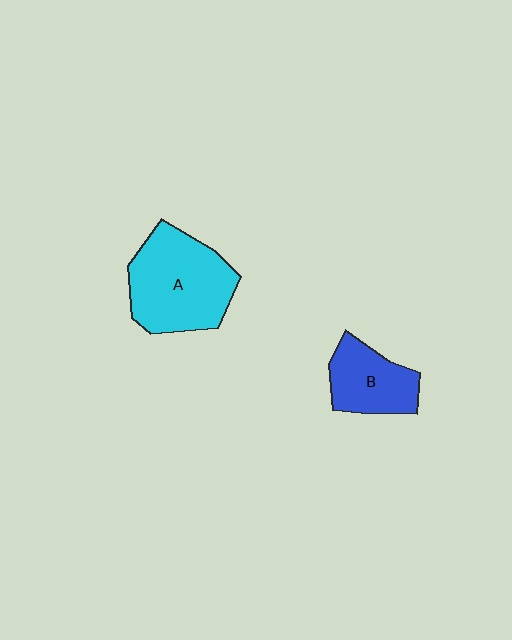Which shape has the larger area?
Shape A (cyan).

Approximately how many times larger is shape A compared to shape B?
Approximately 1.7 times.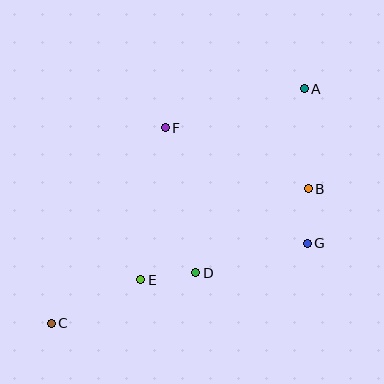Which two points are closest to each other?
Points B and G are closest to each other.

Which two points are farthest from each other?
Points A and C are farthest from each other.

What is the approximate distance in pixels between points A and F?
The distance between A and F is approximately 145 pixels.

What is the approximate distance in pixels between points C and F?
The distance between C and F is approximately 226 pixels.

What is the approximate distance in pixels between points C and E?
The distance between C and E is approximately 100 pixels.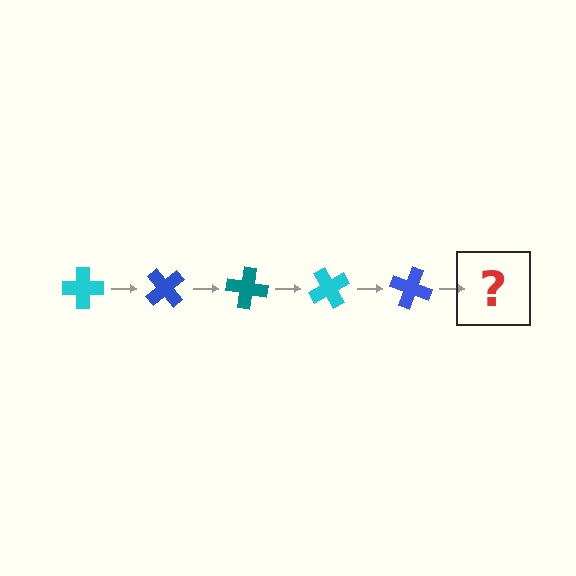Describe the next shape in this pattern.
It should be a teal cross, rotated 250 degrees from the start.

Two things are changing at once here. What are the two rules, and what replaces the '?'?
The two rules are that it rotates 50 degrees each step and the color cycles through cyan, blue, and teal. The '?' should be a teal cross, rotated 250 degrees from the start.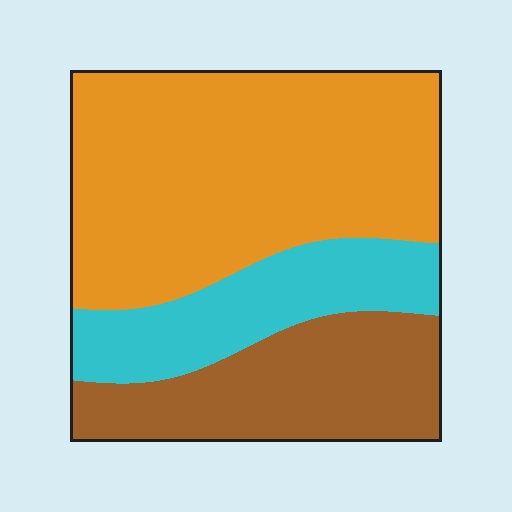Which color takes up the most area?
Orange, at roughly 55%.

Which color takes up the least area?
Cyan, at roughly 20%.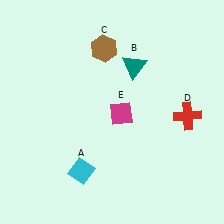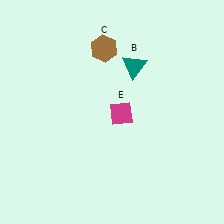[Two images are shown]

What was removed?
The cyan diamond (A), the red cross (D) were removed in Image 2.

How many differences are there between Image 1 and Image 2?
There are 2 differences between the two images.